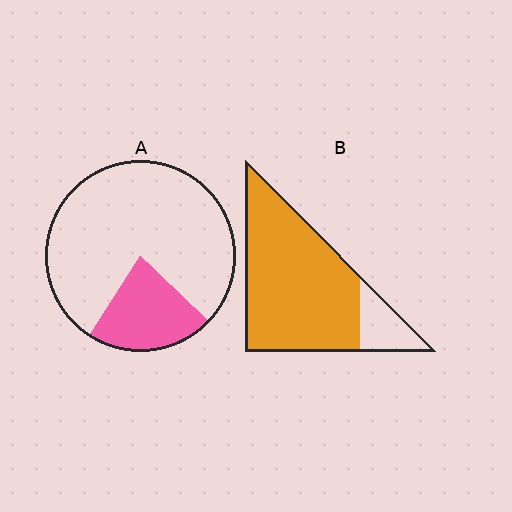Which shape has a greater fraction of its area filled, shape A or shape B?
Shape B.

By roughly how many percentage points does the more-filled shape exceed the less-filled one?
By roughly 60 percentage points (B over A).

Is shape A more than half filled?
No.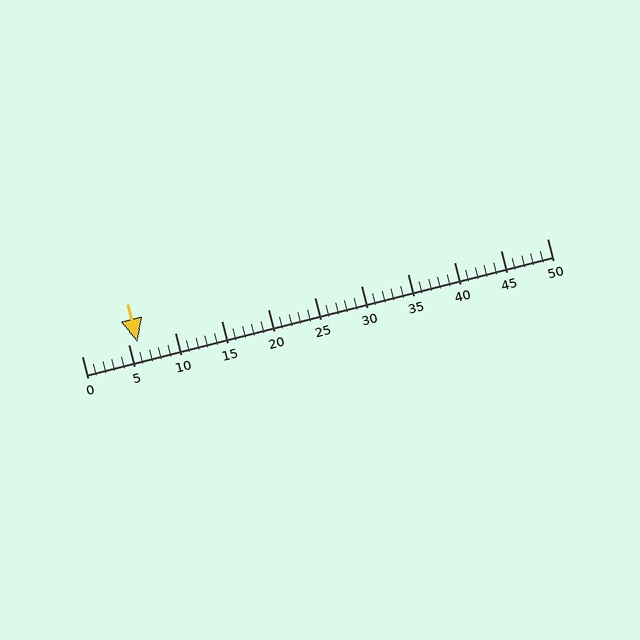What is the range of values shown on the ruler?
The ruler shows values from 0 to 50.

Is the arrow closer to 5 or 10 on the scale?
The arrow is closer to 5.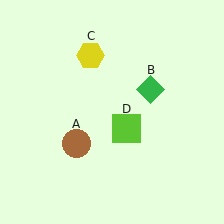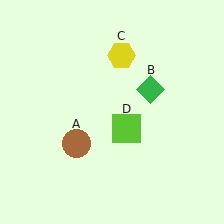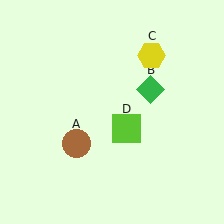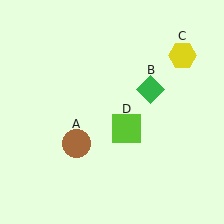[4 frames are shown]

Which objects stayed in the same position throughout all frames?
Brown circle (object A) and green diamond (object B) and lime square (object D) remained stationary.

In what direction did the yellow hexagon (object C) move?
The yellow hexagon (object C) moved right.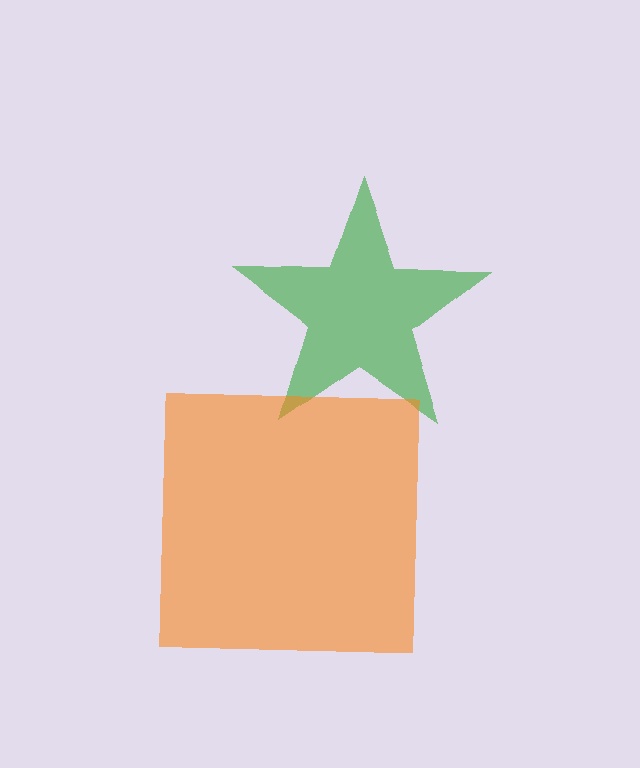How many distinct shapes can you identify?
There are 2 distinct shapes: a green star, an orange square.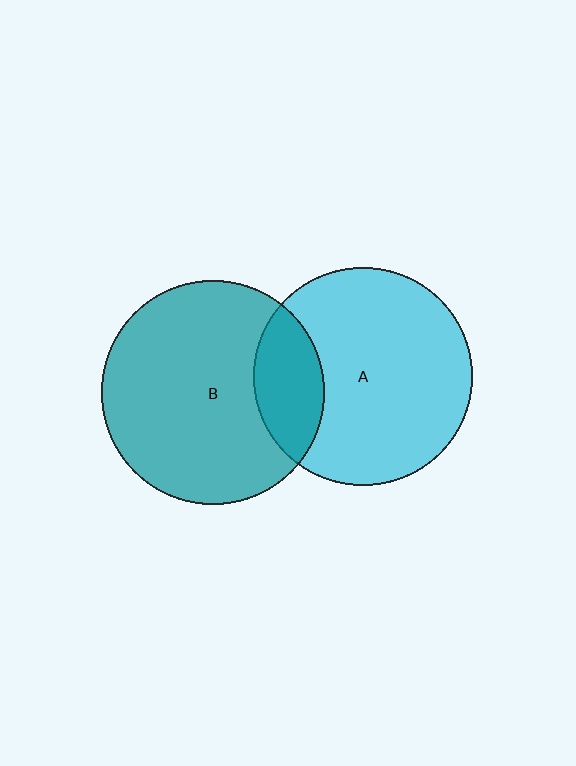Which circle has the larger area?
Circle B (teal).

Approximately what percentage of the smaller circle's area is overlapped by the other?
Approximately 20%.